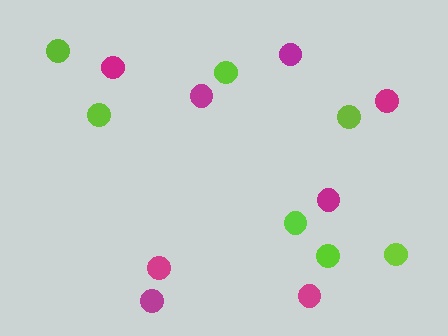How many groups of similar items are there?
There are 2 groups: one group of magenta circles (8) and one group of lime circles (7).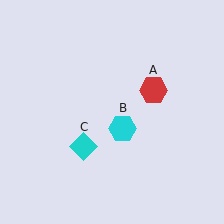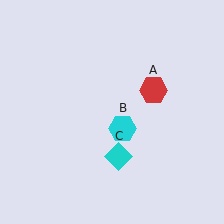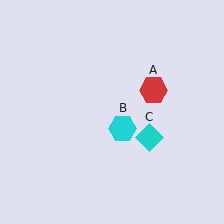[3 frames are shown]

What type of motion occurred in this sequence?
The cyan diamond (object C) rotated counterclockwise around the center of the scene.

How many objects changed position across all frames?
1 object changed position: cyan diamond (object C).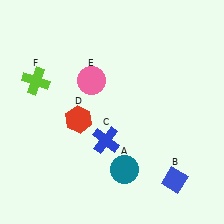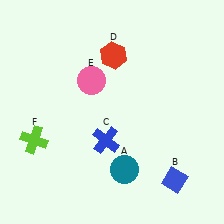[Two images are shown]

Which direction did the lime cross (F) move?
The lime cross (F) moved down.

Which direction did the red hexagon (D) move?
The red hexagon (D) moved up.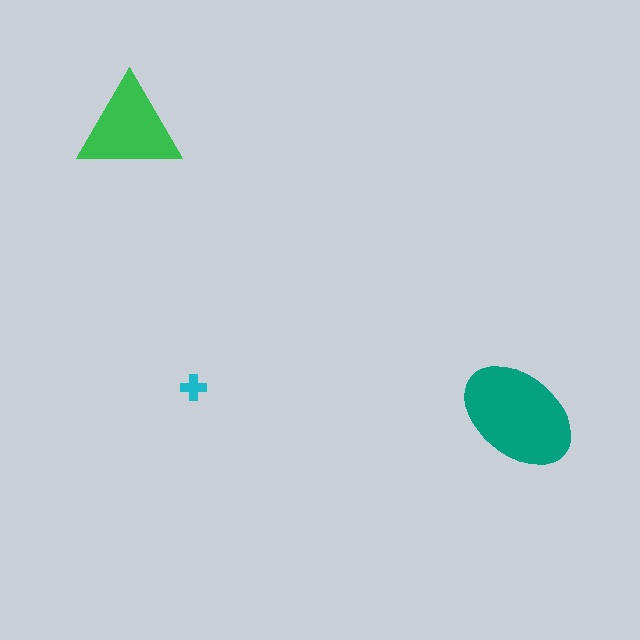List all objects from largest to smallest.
The teal ellipse, the green triangle, the cyan cross.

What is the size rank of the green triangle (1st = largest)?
2nd.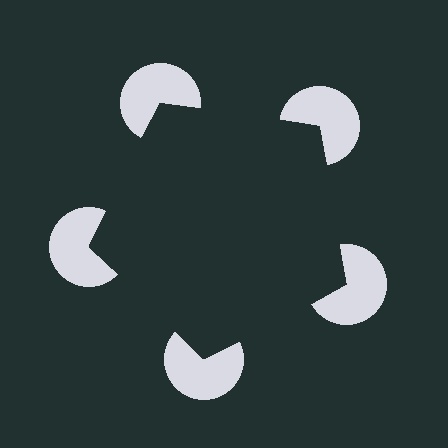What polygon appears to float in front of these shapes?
An illusory pentagon — its edges are inferred from the aligned wedge cuts in the pac-man discs, not physically drawn.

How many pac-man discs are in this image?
There are 5 — one at each vertex of the illusory pentagon.